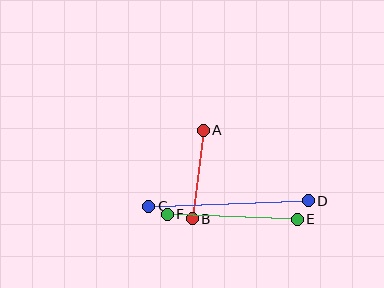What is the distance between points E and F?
The distance is approximately 130 pixels.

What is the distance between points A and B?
The distance is approximately 89 pixels.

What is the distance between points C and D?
The distance is approximately 160 pixels.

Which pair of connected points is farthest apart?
Points C and D are farthest apart.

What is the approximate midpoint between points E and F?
The midpoint is at approximately (232, 217) pixels.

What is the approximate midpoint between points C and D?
The midpoint is at approximately (229, 203) pixels.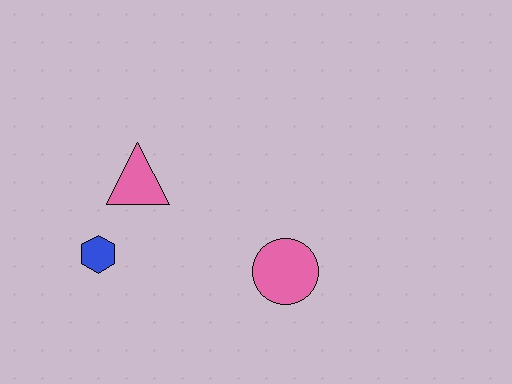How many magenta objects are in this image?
There are no magenta objects.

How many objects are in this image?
There are 3 objects.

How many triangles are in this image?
There is 1 triangle.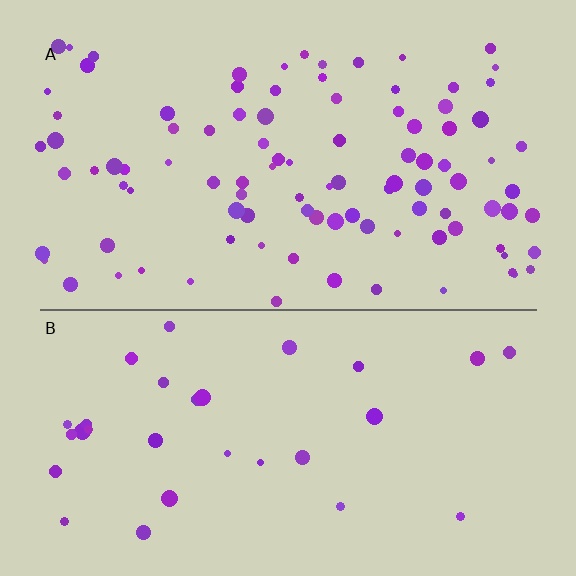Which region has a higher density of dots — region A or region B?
A (the top).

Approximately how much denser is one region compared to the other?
Approximately 3.2× — region A over region B.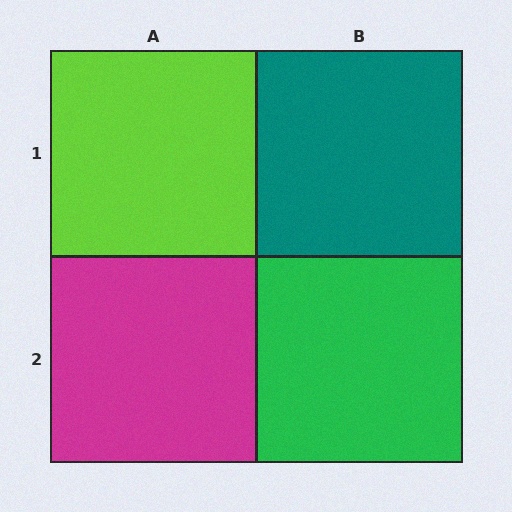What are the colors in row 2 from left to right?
Magenta, green.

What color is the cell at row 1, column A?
Lime.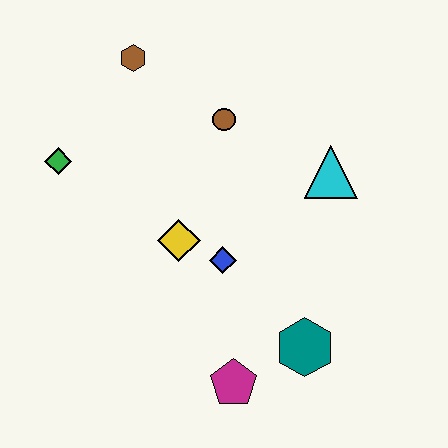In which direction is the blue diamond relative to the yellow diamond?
The blue diamond is to the right of the yellow diamond.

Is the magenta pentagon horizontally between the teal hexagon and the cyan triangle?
No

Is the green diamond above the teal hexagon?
Yes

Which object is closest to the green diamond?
The brown hexagon is closest to the green diamond.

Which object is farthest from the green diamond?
The teal hexagon is farthest from the green diamond.